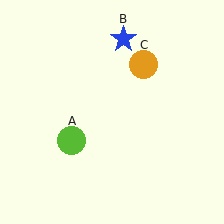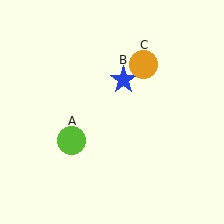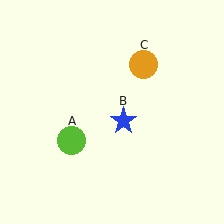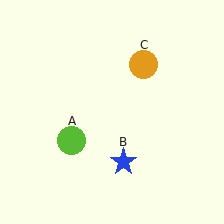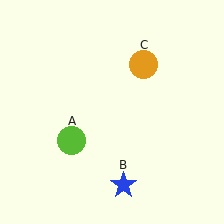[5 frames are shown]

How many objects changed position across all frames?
1 object changed position: blue star (object B).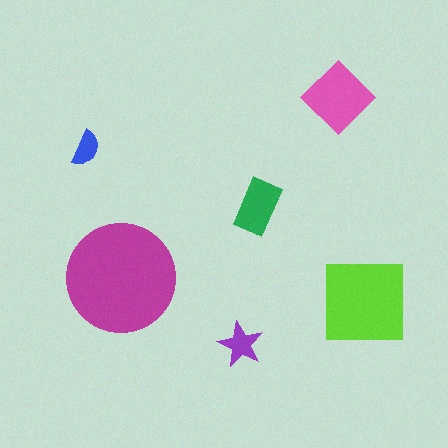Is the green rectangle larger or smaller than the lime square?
Smaller.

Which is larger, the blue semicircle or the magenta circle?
The magenta circle.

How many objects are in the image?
There are 6 objects in the image.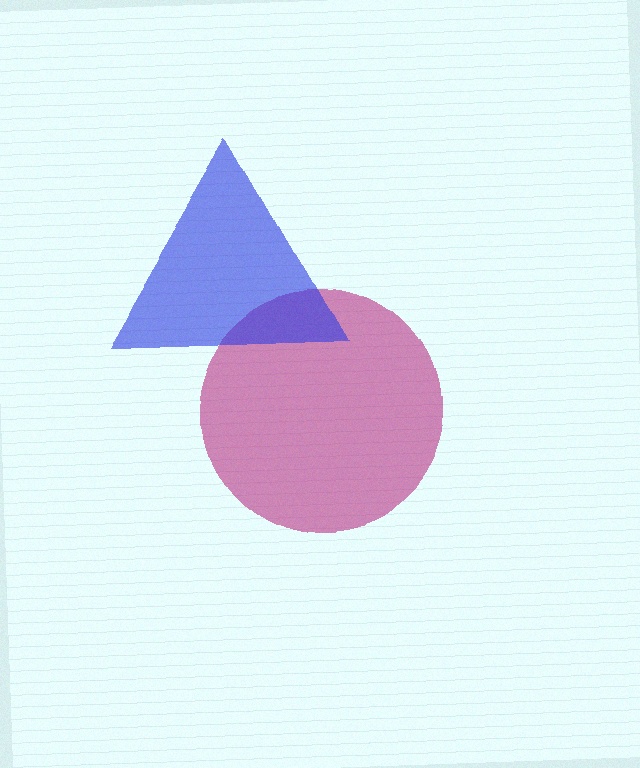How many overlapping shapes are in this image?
There are 2 overlapping shapes in the image.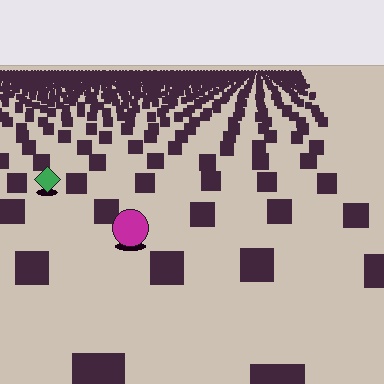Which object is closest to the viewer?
The magenta circle is closest. The texture marks near it are larger and more spread out.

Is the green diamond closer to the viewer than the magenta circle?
No. The magenta circle is closer — you can tell from the texture gradient: the ground texture is coarser near it.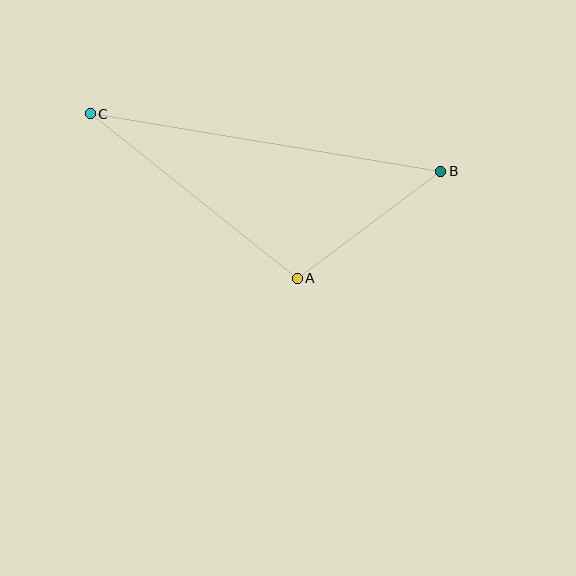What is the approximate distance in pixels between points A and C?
The distance between A and C is approximately 264 pixels.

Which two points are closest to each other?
Points A and B are closest to each other.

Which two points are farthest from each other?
Points B and C are farthest from each other.